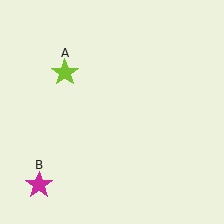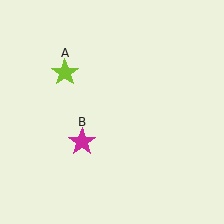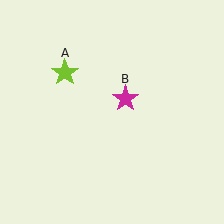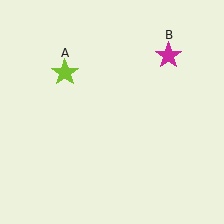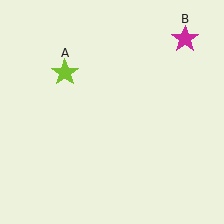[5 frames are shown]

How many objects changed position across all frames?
1 object changed position: magenta star (object B).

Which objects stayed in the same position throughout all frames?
Lime star (object A) remained stationary.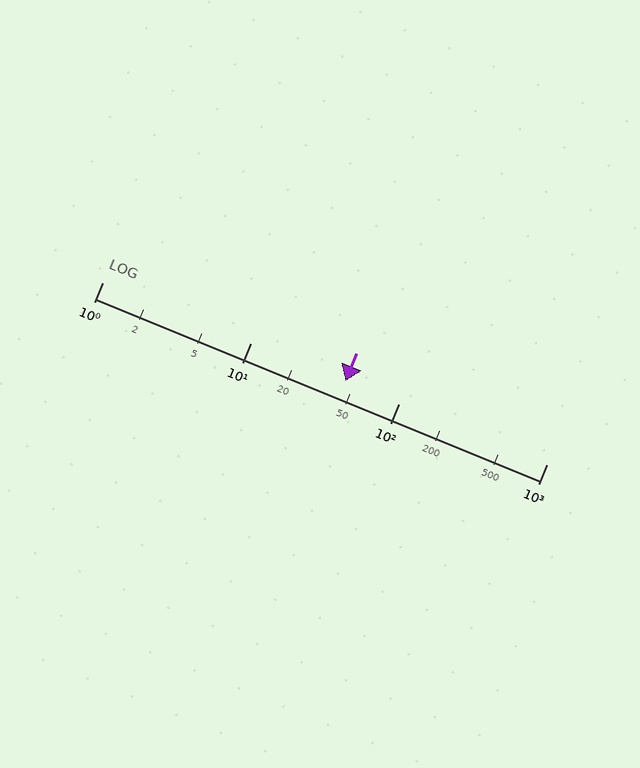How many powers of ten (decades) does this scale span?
The scale spans 3 decades, from 1 to 1000.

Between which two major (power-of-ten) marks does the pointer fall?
The pointer is between 10 and 100.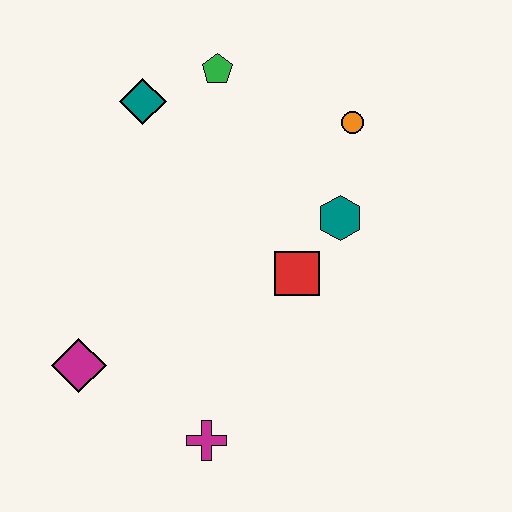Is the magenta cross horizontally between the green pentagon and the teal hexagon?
No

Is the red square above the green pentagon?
No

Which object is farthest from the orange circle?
The magenta diamond is farthest from the orange circle.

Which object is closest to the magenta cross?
The magenta diamond is closest to the magenta cross.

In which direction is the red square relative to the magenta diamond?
The red square is to the right of the magenta diamond.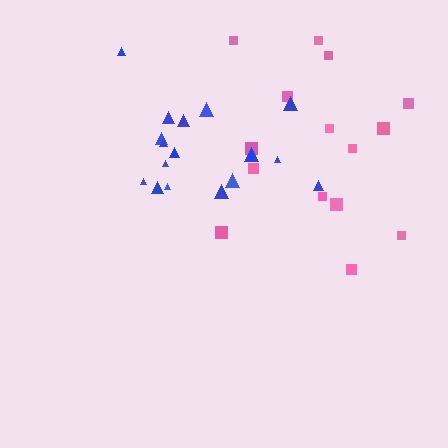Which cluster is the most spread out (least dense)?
Pink.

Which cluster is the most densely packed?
Blue.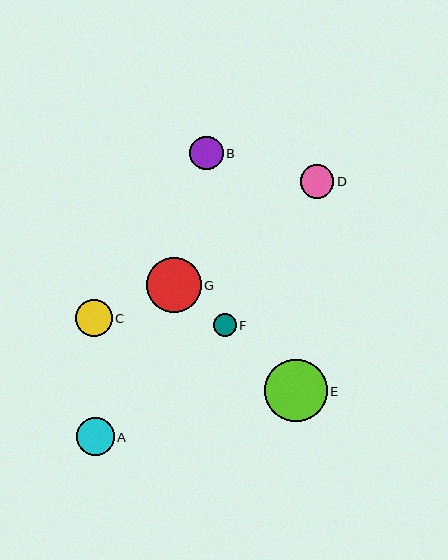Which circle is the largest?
Circle E is the largest with a size of approximately 63 pixels.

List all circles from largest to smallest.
From largest to smallest: E, G, A, C, B, D, F.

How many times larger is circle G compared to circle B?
Circle G is approximately 1.6 times the size of circle B.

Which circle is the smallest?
Circle F is the smallest with a size of approximately 23 pixels.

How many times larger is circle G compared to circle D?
Circle G is approximately 1.6 times the size of circle D.